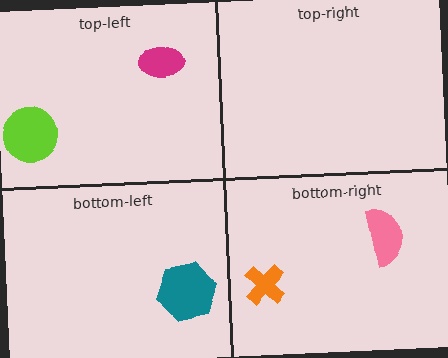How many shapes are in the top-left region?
2.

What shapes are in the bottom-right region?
The orange cross, the pink semicircle.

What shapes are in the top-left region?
The magenta ellipse, the lime circle.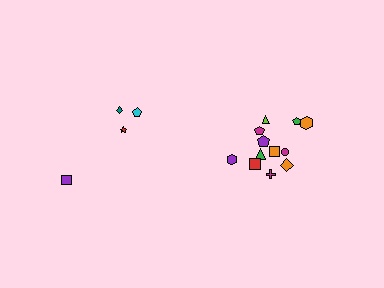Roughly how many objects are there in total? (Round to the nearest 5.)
Roughly 15 objects in total.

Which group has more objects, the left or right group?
The right group.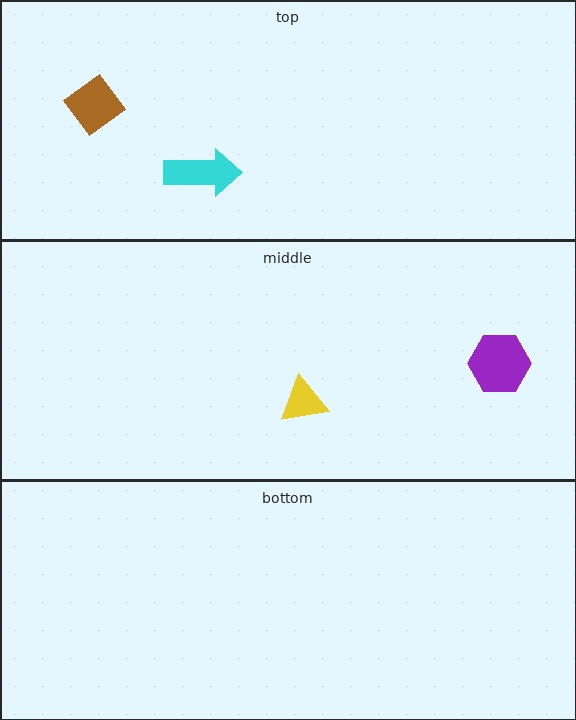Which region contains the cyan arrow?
The top region.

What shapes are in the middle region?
The purple hexagon, the yellow triangle.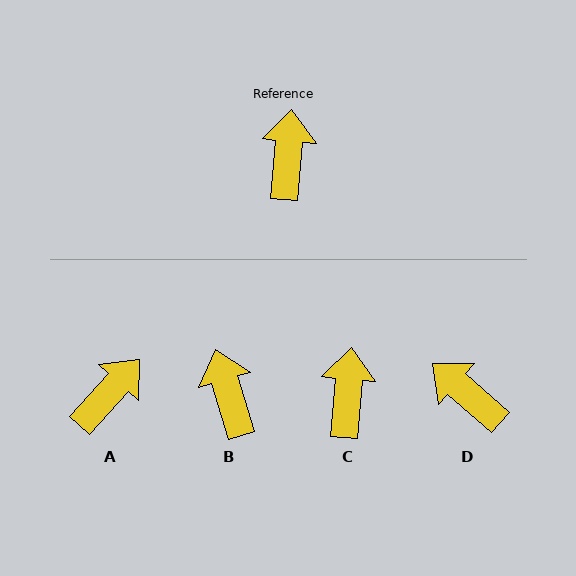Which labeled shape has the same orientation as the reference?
C.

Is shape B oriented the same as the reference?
No, it is off by about 21 degrees.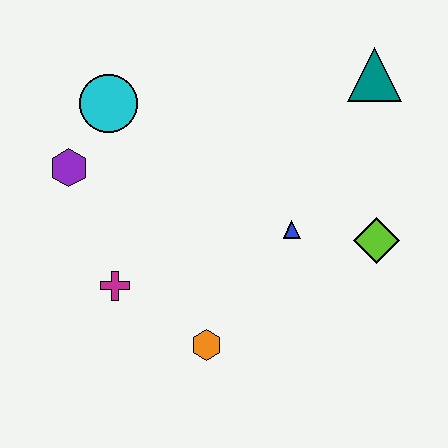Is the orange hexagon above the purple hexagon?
No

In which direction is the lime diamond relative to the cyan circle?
The lime diamond is to the right of the cyan circle.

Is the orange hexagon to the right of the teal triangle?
No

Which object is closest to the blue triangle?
The lime diamond is closest to the blue triangle.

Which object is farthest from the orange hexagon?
The teal triangle is farthest from the orange hexagon.